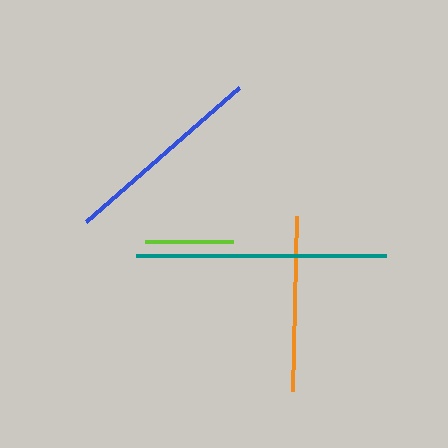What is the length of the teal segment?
The teal segment is approximately 250 pixels long.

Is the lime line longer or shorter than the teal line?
The teal line is longer than the lime line.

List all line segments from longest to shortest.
From longest to shortest: teal, blue, orange, lime.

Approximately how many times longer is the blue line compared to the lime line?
The blue line is approximately 2.3 times the length of the lime line.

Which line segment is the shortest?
The lime line is the shortest at approximately 88 pixels.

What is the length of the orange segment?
The orange segment is approximately 175 pixels long.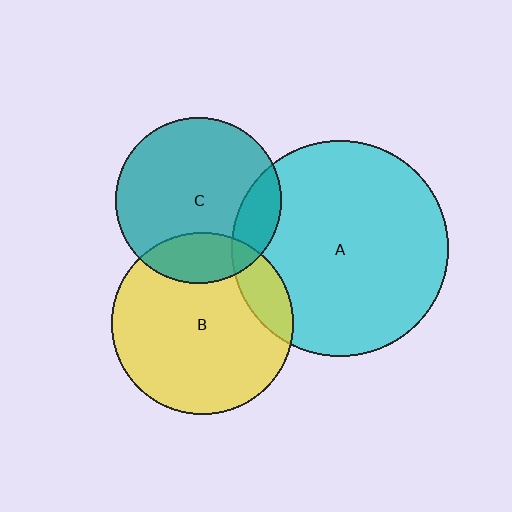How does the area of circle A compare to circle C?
Approximately 1.7 times.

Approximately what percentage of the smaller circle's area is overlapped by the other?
Approximately 15%.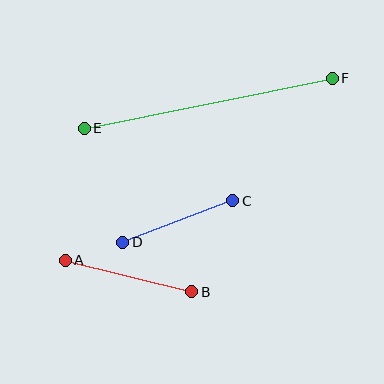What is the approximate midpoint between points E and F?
The midpoint is at approximately (208, 103) pixels.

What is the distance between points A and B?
The distance is approximately 130 pixels.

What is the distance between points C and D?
The distance is approximately 118 pixels.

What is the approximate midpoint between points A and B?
The midpoint is at approximately (128, 276) pixels.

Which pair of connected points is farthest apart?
Points E and F are farthest apart.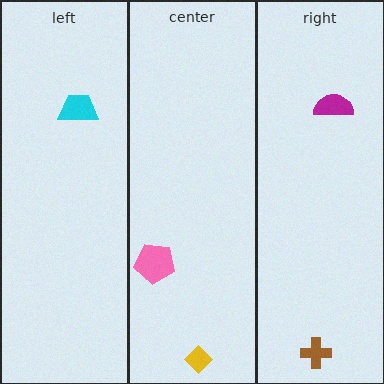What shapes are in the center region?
The pink pentagon, the yellow diamond.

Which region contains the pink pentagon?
The center region.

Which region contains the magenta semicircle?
The right region.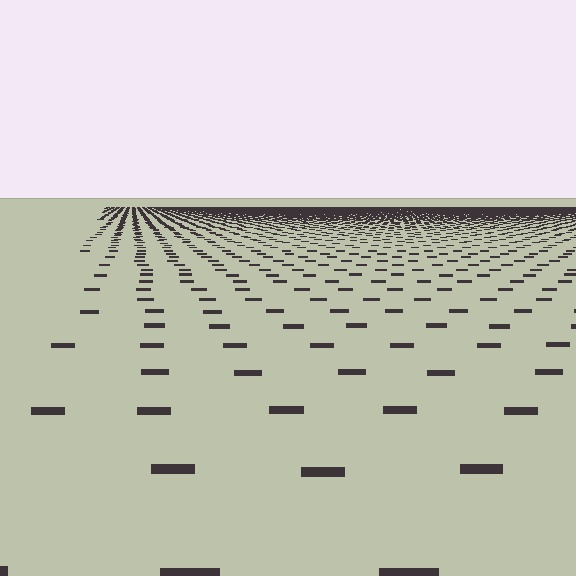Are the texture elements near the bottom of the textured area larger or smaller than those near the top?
Larger. Near the bottom, elements are closer to the viewer and appear at a bigger on-screen size.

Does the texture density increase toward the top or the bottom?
Density increases toward the top.